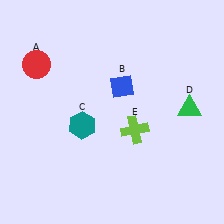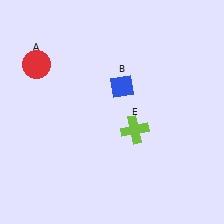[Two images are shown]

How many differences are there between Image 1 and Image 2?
There are 2 differences between the two images.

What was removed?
The green triangle (D), the teal hexagon (C) were removed in Image 2.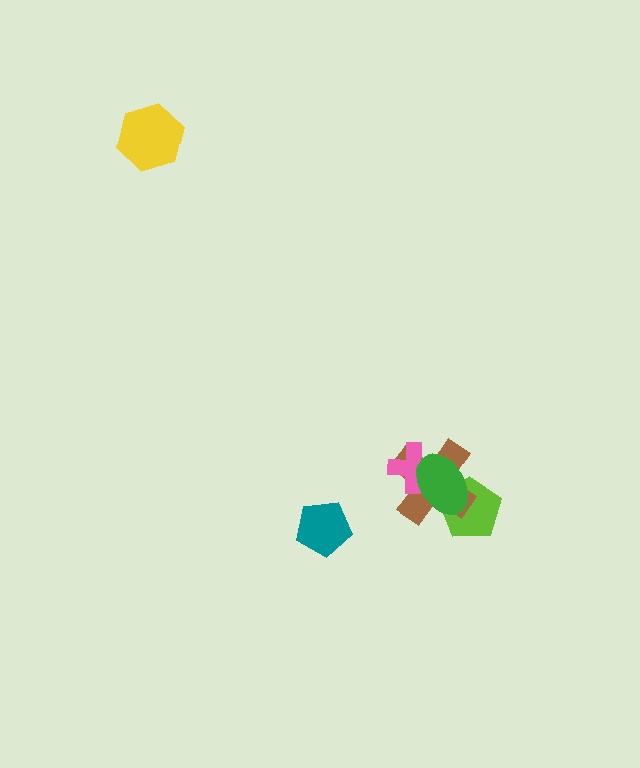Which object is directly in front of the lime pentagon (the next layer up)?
The brown cross is directly in front of the lime pentagon.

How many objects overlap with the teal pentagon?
0 objects overlap with the teal pentagon.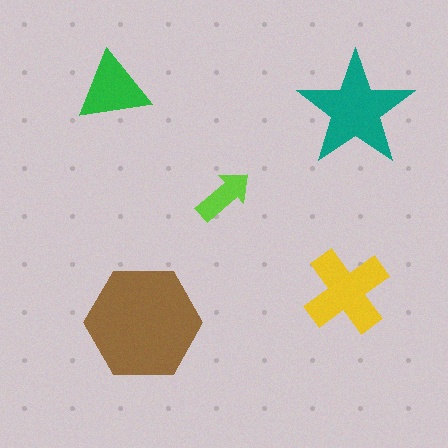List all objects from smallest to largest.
The lime arrow, the green triangle, the yellow cross, the teal star, the brown hexagon.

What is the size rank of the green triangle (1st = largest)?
4th.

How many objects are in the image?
There are 5 objects in the image.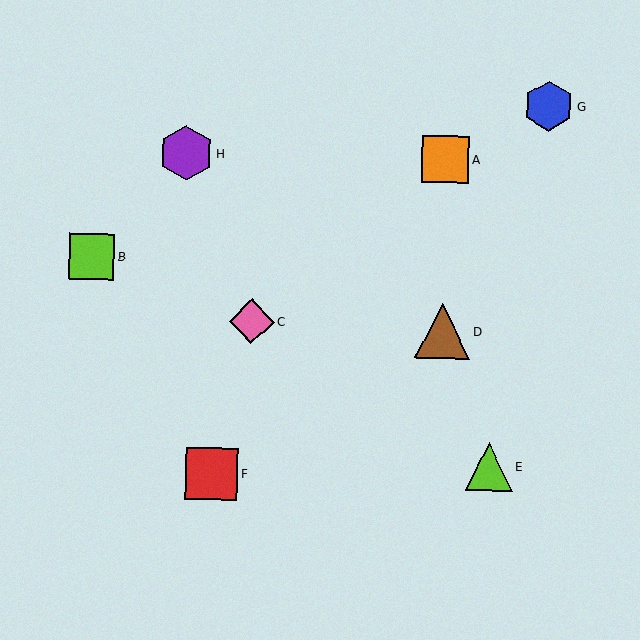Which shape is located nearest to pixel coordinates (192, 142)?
The purple hexagon (labeled H) at (186, 153) is nearest to that location.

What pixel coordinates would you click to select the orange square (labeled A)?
Click at (446, 159) to select the orange square A.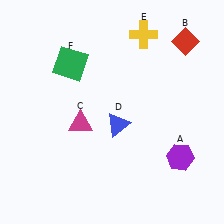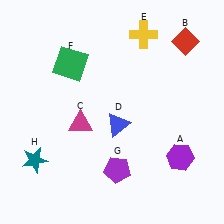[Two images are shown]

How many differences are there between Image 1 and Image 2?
There are 2 differences between the two images.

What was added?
A purple pentagon (G), a teal star (H) were added in Image 2.